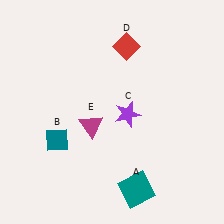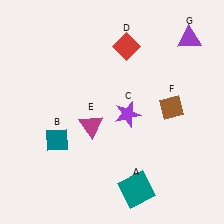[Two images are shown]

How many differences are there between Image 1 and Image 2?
There are 2 differences between the two images.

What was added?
A brown diamond (F), a purple triangle (G) were added in Image 2.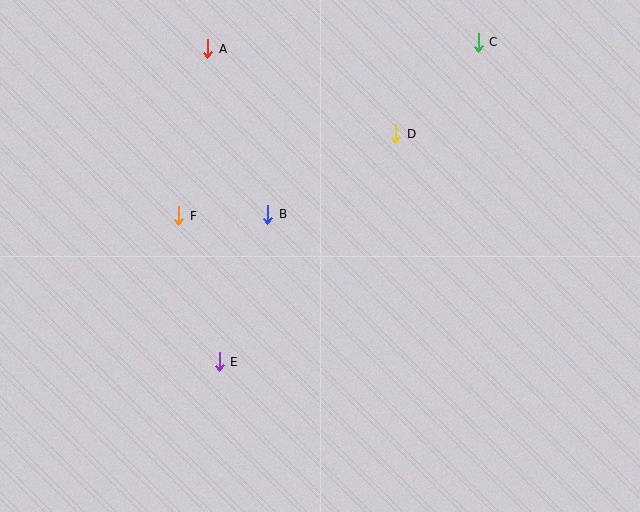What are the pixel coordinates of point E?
Point E is at (219, 362).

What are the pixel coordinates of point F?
Point F is at (179, 216).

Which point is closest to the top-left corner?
Point A is closest to the top-left corner.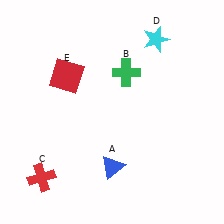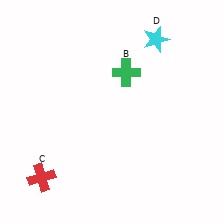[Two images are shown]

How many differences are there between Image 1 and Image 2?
There are 2 differences between the two images.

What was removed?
The blue triangle (A), the red square (E) were removed in Image 2.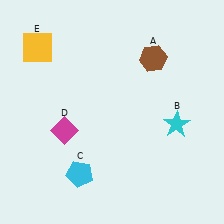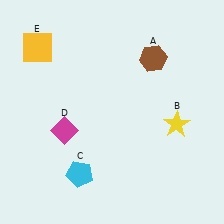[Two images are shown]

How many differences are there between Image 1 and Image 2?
There is 1 difference between the two images.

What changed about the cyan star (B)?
In Image 1, B is cyan. In Image 2, it changed to yellow.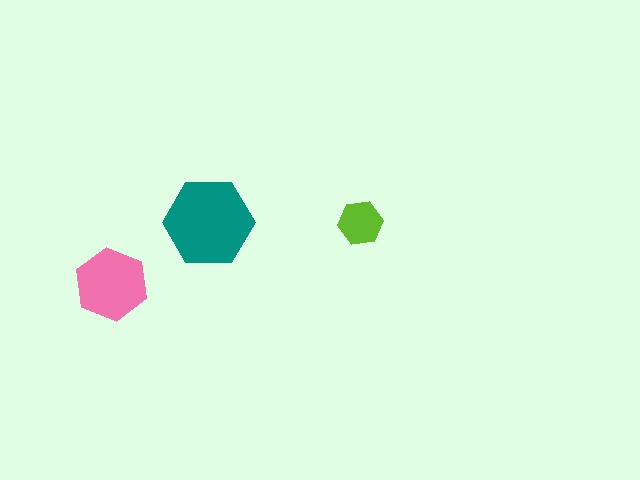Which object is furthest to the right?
The lime hexagon is rightmost.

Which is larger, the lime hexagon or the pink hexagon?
The pink one.